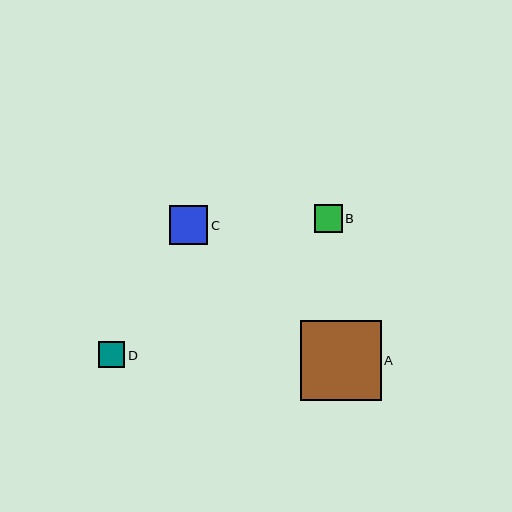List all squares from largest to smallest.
From largest to smallest: A, C, B, D.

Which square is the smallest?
Square D is the smallest with a size of approximately 26 pixels.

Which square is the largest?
Square A is the largest with a size of approximately 80 pixels.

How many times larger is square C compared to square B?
Square C is approximately 1.4 times the size of square B.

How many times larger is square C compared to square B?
Square C is approximately 1.4 times the size of square B.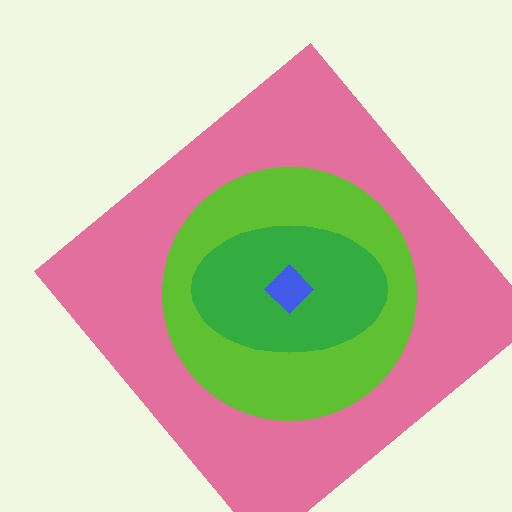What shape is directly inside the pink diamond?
The lime circle.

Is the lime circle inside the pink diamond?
Yes.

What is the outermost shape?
The pink diamond.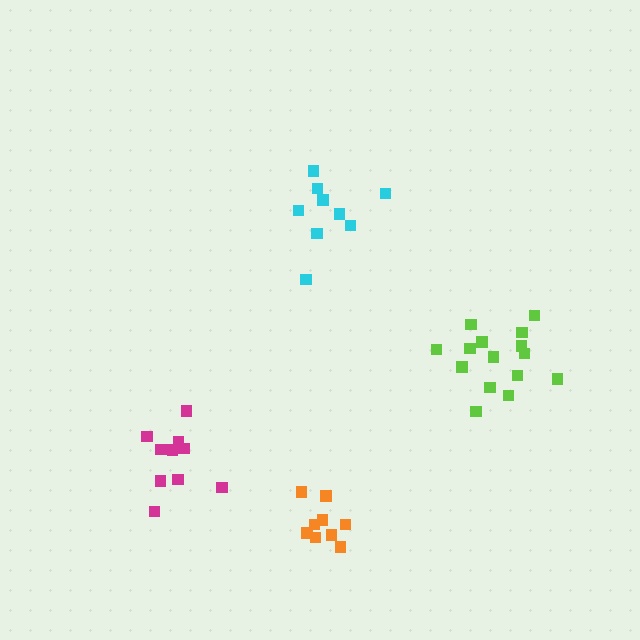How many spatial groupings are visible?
There are 4 spatial groupings.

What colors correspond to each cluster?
The clusters are colored: orange, lime, cyan, magenta.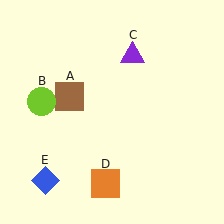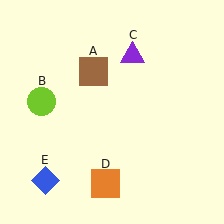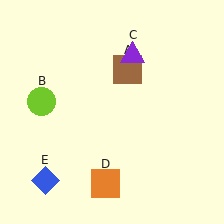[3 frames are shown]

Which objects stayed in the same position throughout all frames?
Lime circle (object B) and purple triangle (object C) and orange square (object D) and blue diamond (object E) remained stationary.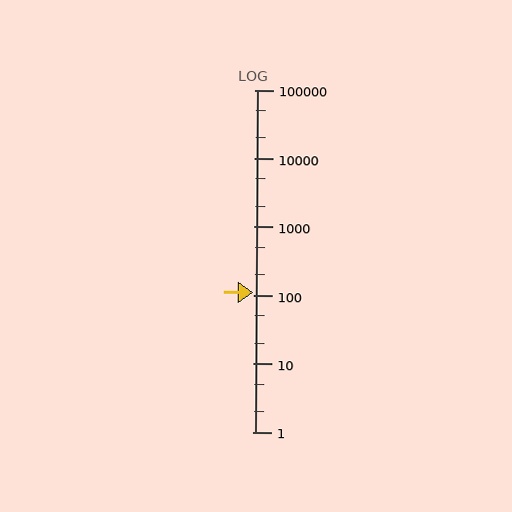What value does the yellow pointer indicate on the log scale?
The pointer indicates approximately 110.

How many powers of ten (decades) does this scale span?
The scale spans 5 decades, from 1 to 100000.